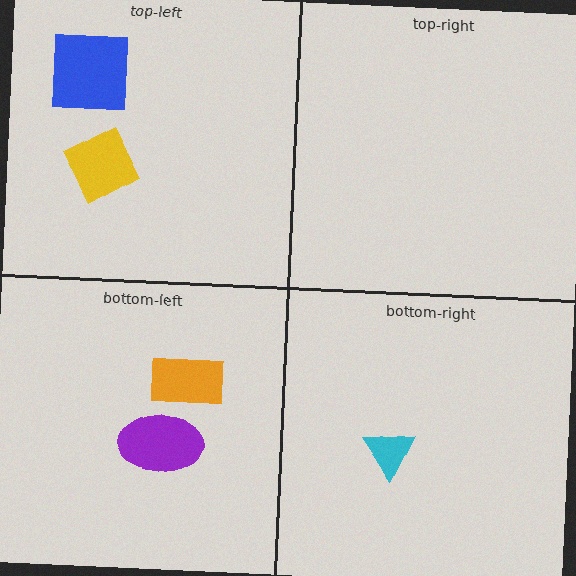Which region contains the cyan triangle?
The bottom-right region.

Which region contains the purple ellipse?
The bottom-left region.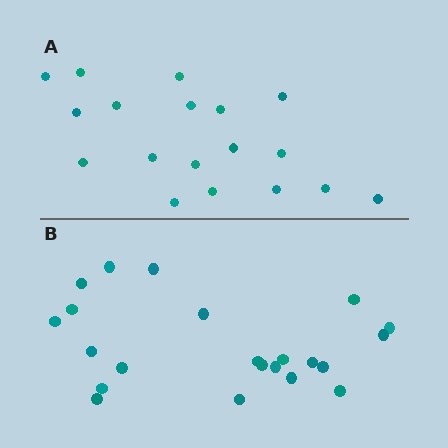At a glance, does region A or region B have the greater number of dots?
Region B (the bottom region) has more dots.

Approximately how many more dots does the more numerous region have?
Region B has about 4 more dots than region A.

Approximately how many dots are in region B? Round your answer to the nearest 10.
About 20 dots. (The exact count is 22, which rounds to 20.)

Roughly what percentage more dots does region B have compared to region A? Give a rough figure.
About 20% more.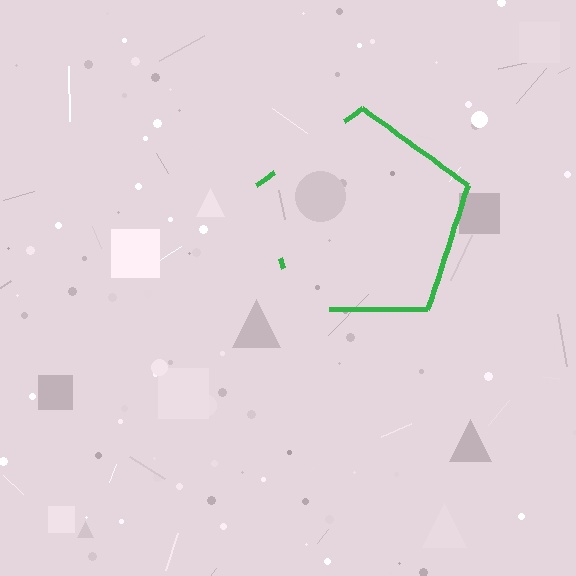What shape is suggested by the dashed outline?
The dashed outline suggests a pentagon.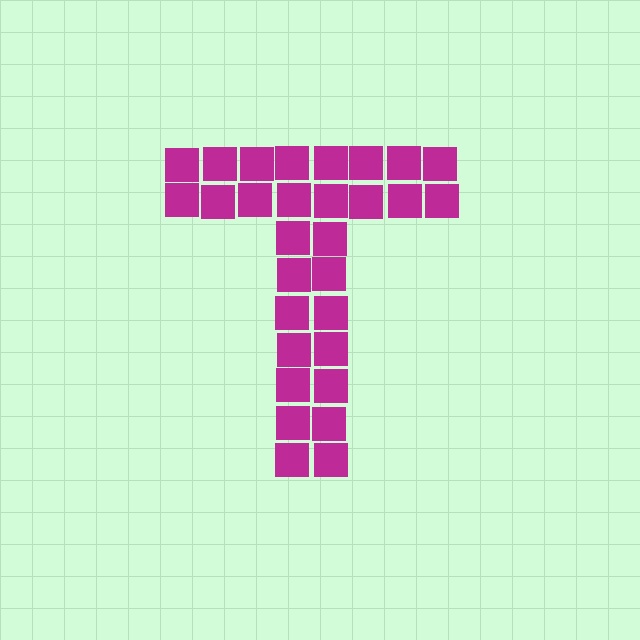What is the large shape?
The large shape is the letter T.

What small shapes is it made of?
It is made of small squares.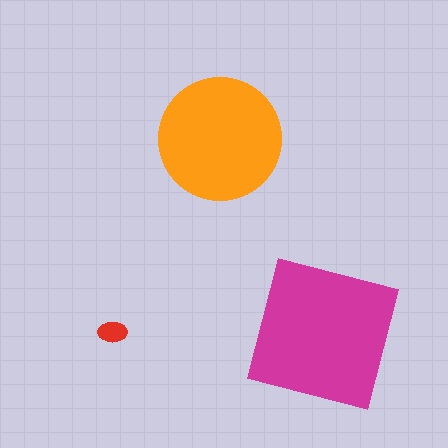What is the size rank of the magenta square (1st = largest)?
1st.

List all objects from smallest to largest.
The red ellipse, the orange circle, the magenta square.